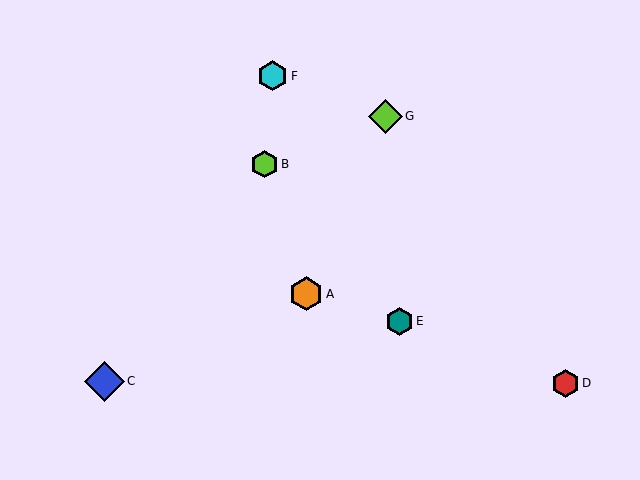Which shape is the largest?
The blue diamond (labeled C) is the largest.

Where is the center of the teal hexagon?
The center of the teal hexagon is at (400, 321).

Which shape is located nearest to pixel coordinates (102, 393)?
The blue diamond (labeled C) at (105, 381) is nearest to that location.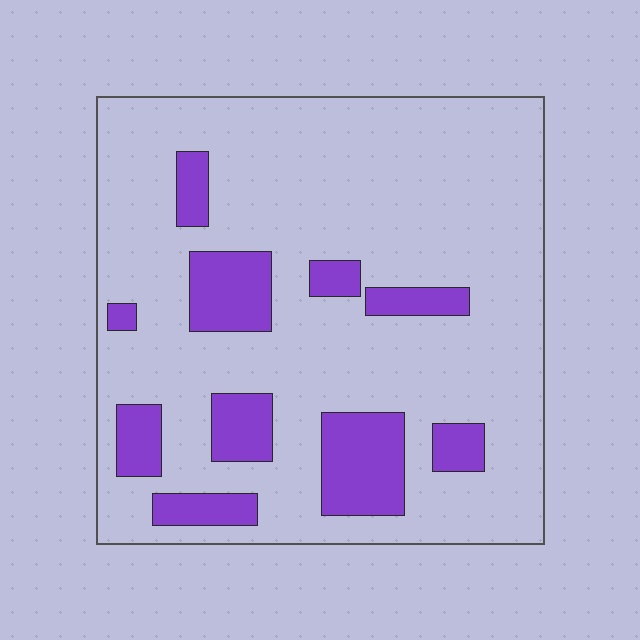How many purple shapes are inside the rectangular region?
10.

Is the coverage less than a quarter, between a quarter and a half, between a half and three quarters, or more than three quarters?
Less than a quarter.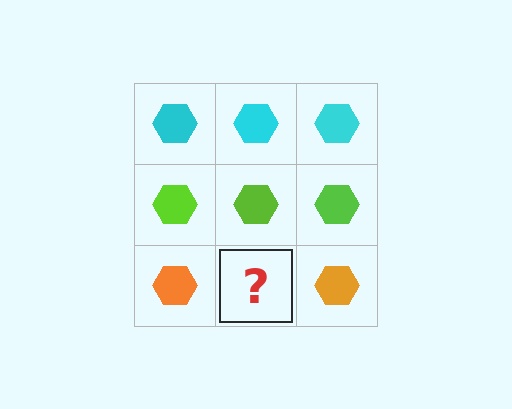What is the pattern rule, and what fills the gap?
The rule is that each row has a consistent color. The gap should be filled with an orange hexagon.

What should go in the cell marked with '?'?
The missing cell should contain an orange hexagon.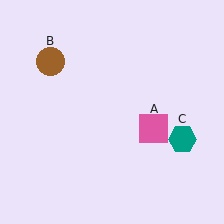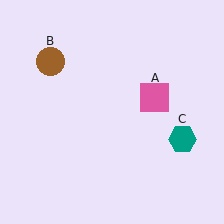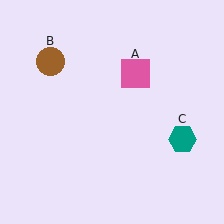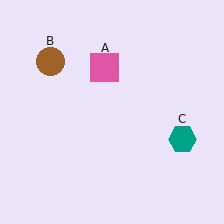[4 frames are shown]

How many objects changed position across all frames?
1 object changed position: pink square (object A).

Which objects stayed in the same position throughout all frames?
Brown circle (object B) and teal hexagon (object C) remained stationary.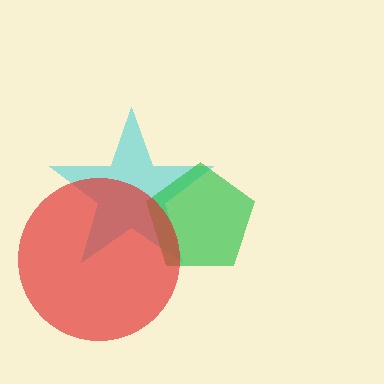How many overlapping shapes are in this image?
There are 3 overlapping shapes in the image.